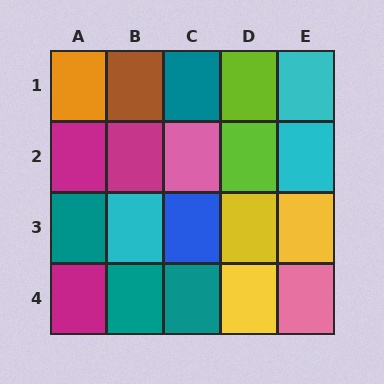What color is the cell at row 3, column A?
Teal.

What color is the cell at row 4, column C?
Teal.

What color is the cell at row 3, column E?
Yellow.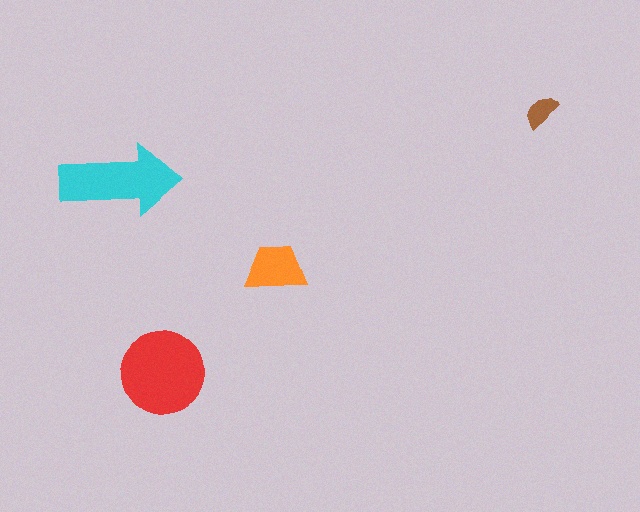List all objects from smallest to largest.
The brown semicircle, the orange trapezoid, the cyan arrow, the red circle.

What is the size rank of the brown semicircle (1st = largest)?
4th.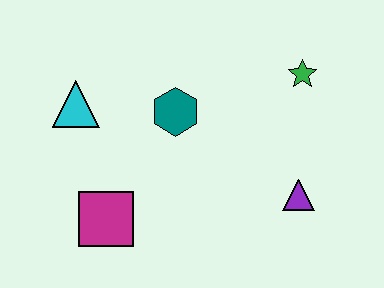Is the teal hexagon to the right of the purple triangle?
No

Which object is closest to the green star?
The purple triangle is closest to the green star.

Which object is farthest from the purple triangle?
The cyan triangle is farthest from the purple triangle.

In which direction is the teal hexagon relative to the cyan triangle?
The teal hexagon is to the right of the cyan triangle.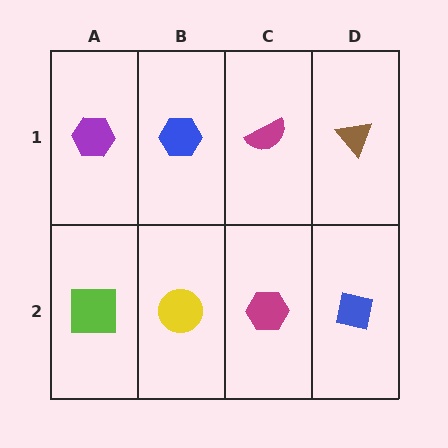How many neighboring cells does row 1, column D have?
2.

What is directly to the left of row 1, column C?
A blue hexagon.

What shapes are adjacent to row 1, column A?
A lime square (row 2, column A), a blue hexagon (row 1, column B).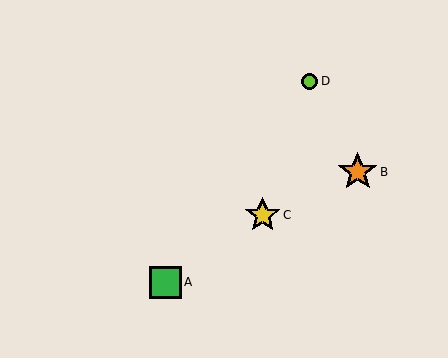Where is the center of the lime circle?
The center of the lime circle is at (310, 81).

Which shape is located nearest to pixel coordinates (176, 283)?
The green square (labeled A) at (165, 282) is nearest to that location.